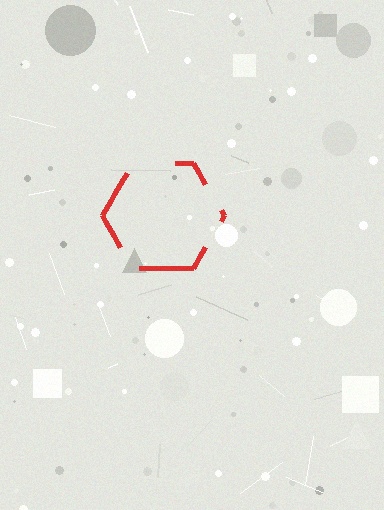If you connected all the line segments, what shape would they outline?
They would outline a hexagon.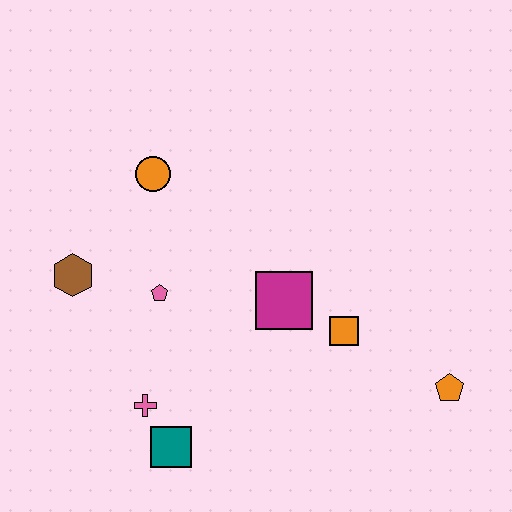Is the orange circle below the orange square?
No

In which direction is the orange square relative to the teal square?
The orange square is to the right of the teal square.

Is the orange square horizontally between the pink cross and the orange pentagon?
Yes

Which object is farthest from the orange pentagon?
The brown hexagon is farthest from the orange pentagon.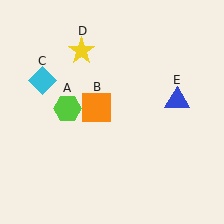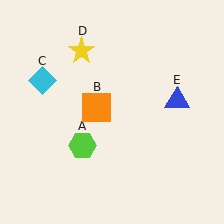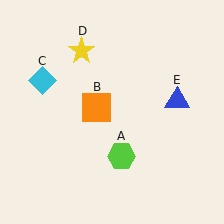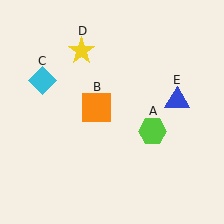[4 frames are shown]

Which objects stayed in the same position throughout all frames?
Orange square (object B) and cyan diamond (object C) and yellow star (object D) and blue triangle (object E) remained stationary.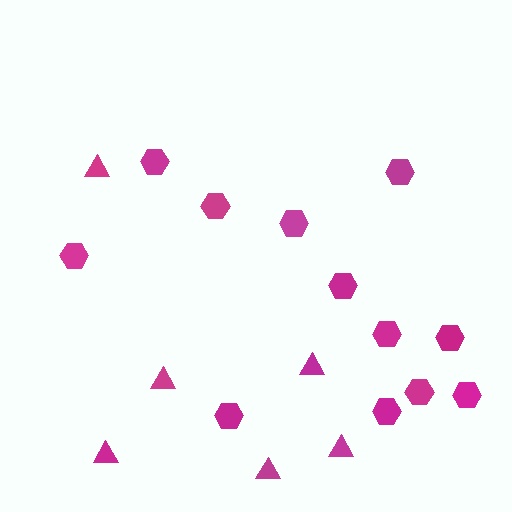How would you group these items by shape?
There are 2 groups: one group of triangles (6) and one group of hexagons (12).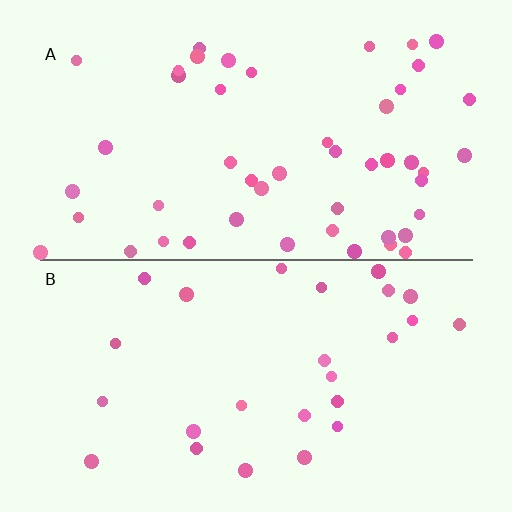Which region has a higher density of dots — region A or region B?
A (the top).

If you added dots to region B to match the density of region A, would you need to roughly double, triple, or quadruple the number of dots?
Approximately double.